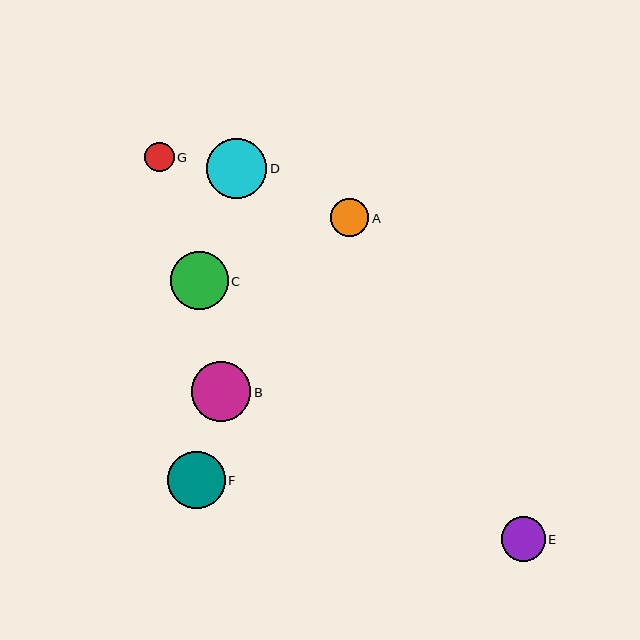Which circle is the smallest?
Circle G is the smallest with a size of approximately 30 pixels.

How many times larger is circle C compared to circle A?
Circle C is approximately 1.5 times the size of circle A.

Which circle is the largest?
Circle D is the largest with a size of approximately 60 pixels.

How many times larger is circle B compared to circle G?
Circle B is approximately 2.0 times the size of circle G.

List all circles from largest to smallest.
From largest to smallest: D, B, C, F, E, A, G.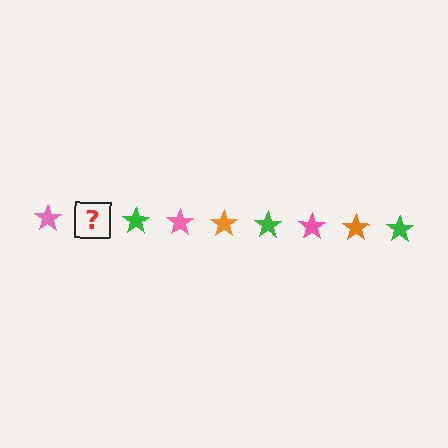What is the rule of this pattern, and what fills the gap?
The rule is that the pattern cycles through pink, orange, green stars. The gap should be filled with an orange star.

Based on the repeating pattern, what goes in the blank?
The blank should be an orange star.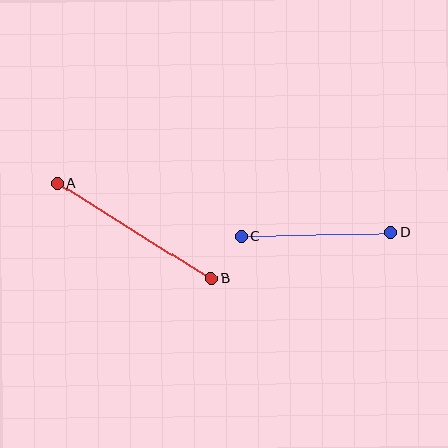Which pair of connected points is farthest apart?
Points A and B are farthest apart.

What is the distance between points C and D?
The distance is approximately 149 pixels.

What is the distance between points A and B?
The distance is approximately 182 pixels.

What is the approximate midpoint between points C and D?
The midpoint is at approximately (316, 235) pixels.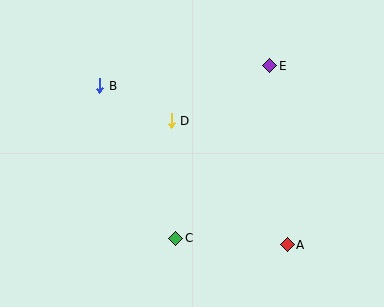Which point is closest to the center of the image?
Point D at (171, 121) is closest to the center.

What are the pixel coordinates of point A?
Point A is at (287, 245).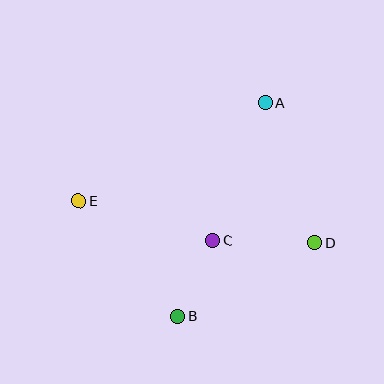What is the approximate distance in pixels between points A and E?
The distance between A and E is approximately 211 pixels.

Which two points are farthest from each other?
Points D and E are farthest from each other.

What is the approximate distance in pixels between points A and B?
The distance between A and B is approximately 231 pixels.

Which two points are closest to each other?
Points B and C are closest to each other.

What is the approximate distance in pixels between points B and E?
The distance between B and E is approximately 153 pixels.